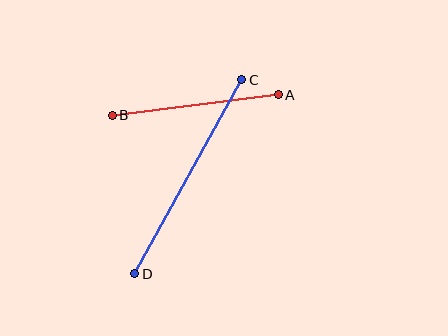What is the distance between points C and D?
The distance is approximately 221 pixels.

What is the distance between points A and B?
The distance is approximately 167 pixels.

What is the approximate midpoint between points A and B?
The midpoint is at approximately (195, 105) pixels.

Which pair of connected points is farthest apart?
Points C and D are farthest apart.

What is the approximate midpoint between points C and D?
The midpoint is at approximately (188, 177) pixels.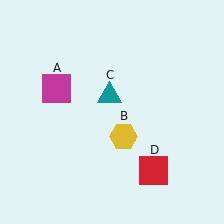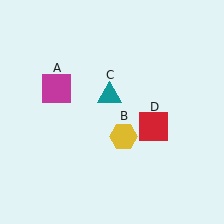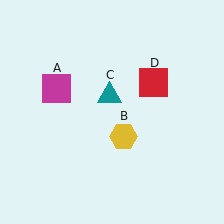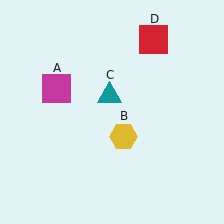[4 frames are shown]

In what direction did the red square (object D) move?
The red square (object D) moved up.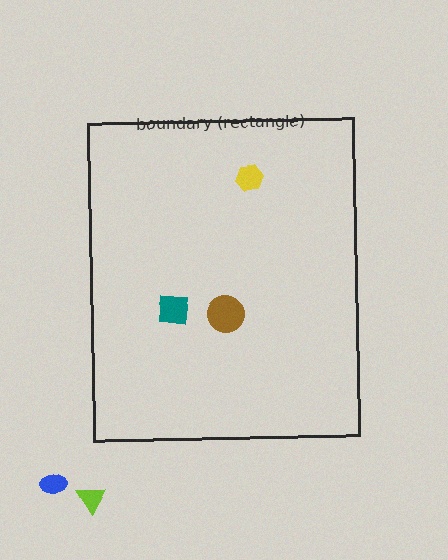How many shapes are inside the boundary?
3 inside, 2 outside.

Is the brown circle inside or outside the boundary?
Inside.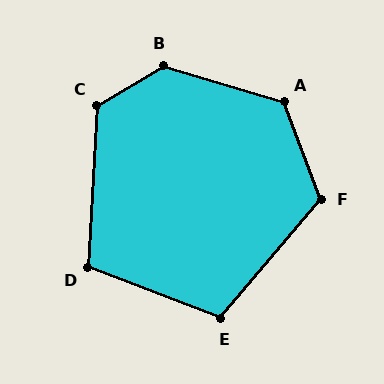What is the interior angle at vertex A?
Approximately 127 degrees (obtuse).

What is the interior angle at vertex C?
Approximately 123 degrees (obtuse).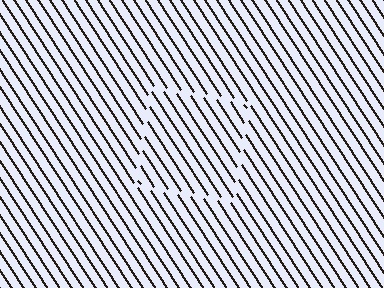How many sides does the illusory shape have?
4 sides — the line-ends trace a square.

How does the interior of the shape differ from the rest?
The interior of the shape contains the same grating, shifted by half a period — the contour is defined by the phase discontinuity where line-ends from the inner and outer gratings abut.